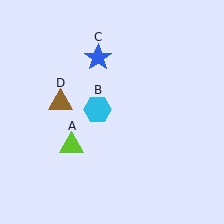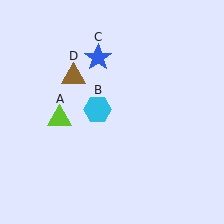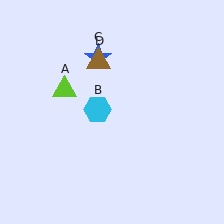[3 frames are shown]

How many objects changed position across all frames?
2 objects changed position: lime triangle (object A), brown triangle (object D).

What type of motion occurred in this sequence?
The lime triangle (object A), brown triangle (object D) rotated clockwise around the center of the scene.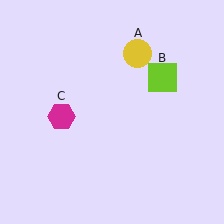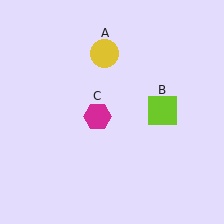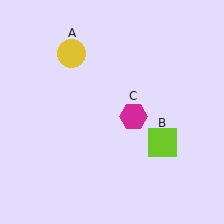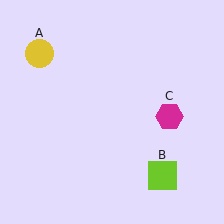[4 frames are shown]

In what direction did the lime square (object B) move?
The lime square (object B) moved down.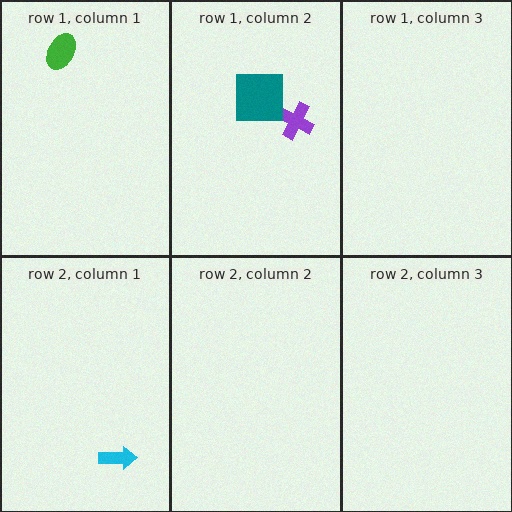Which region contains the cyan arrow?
The row 2, column 1 region.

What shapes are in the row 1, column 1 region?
The green ellipse.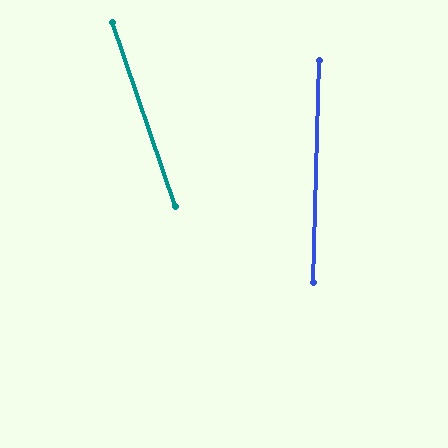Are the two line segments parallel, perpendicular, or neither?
Neither parallel nor perpendicular — they differ by about 21°.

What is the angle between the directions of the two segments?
Approximately 21 degrees.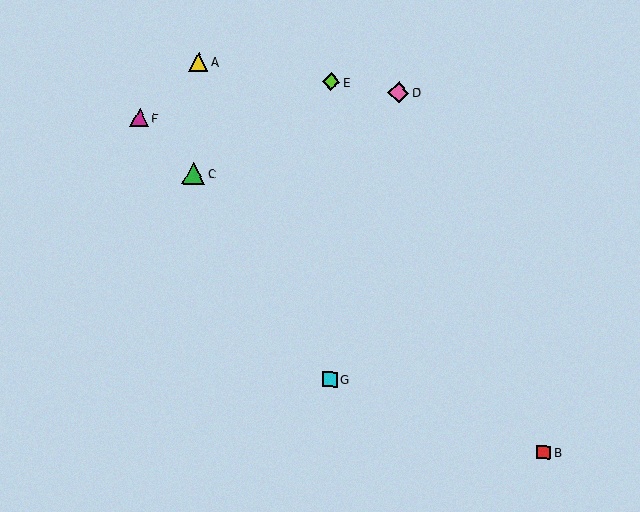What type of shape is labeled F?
Shape F is a magenta triangle.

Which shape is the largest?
The green triangle (labeled C) is the largest.